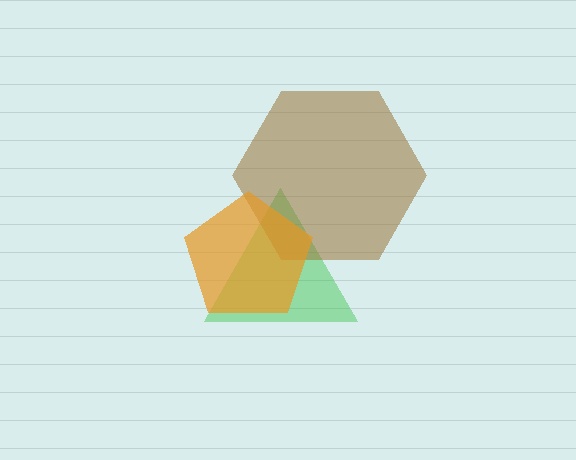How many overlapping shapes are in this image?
There are 3 overlapping shapes in the image.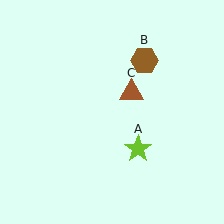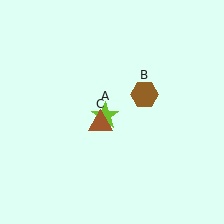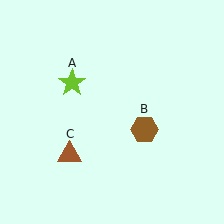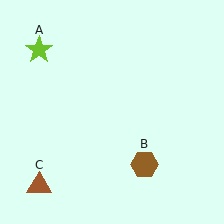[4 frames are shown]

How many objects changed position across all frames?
3 objects changed position: lime star (object A), brown hexagon (object B), brown triangle (object C).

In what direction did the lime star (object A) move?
The lime star (object A) moved up and to the left.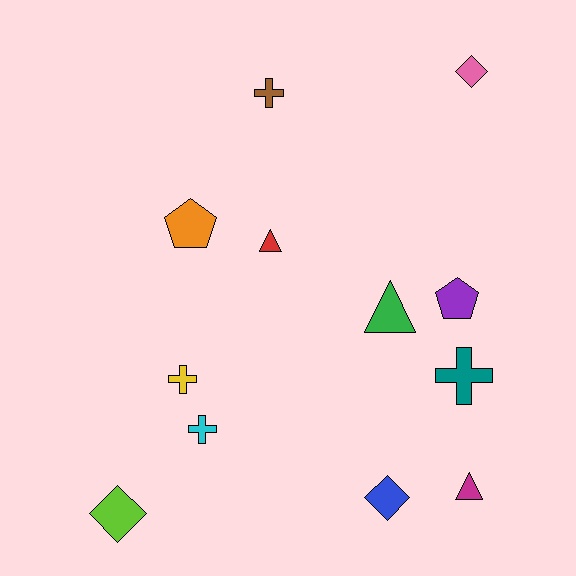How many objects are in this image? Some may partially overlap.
There are 12 objects.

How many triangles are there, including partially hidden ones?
There are 3 triangles.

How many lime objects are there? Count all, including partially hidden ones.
There is 1 lime object.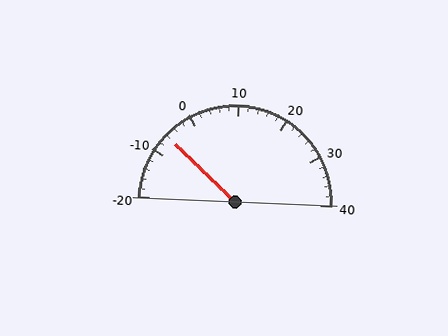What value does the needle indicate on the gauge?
The needle indicates approximately -6.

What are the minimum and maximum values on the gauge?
The gauge ranges from -20 to 40.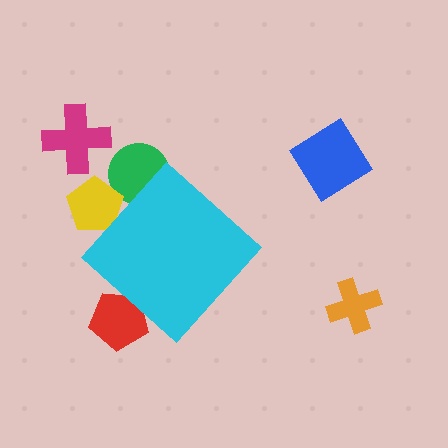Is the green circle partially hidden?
Yes, the green circle is partially hidden behind the cyan diamond.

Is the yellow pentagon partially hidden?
Yes, the yellow pentagon is partially hidden behind the cyan diamond.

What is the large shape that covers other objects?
A cyan diamond.